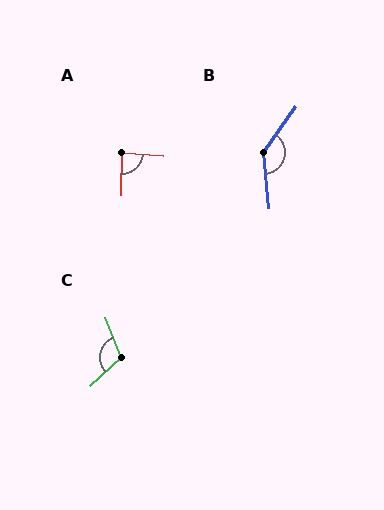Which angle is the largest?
B, at approximately 139 degrees.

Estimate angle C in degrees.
Approximately 112 degrees.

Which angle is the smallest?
A, at approximately 87 degrees.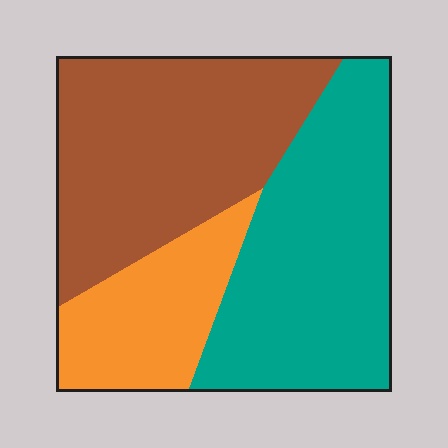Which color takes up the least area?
Orange, at roughly 20%.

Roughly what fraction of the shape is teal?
Teal covers about 40% of the shape.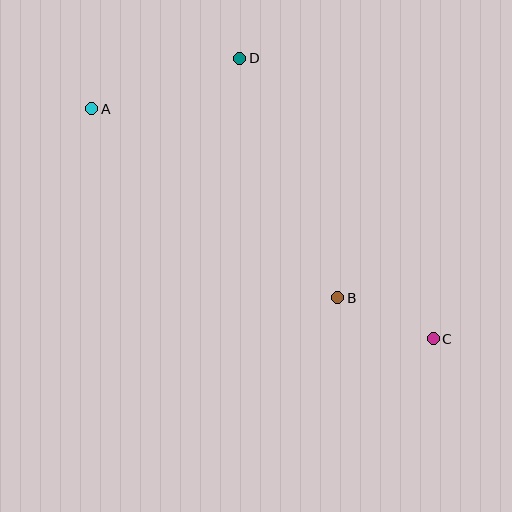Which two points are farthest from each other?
Points A and C are farthest from each other.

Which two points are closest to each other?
Points B and C are closest to each other.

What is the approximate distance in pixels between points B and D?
The distance between B and D is approximately 259 pixels.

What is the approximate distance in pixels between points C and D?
The distance between C and D is approximately 341 pixels.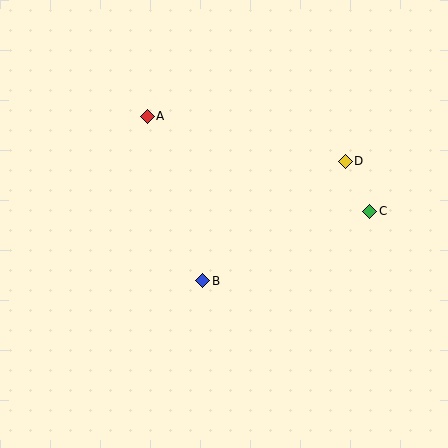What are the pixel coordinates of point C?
Point C is at (370, 212).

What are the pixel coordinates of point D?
Point D is at (345, 161).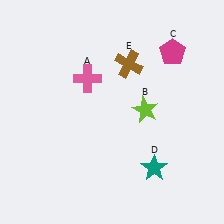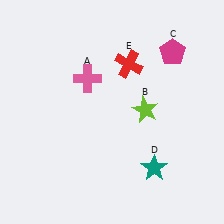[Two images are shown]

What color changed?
The cross (E) changed from brown in Image 1 to red in Image 2.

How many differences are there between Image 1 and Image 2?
There is 1 difference between the two images.